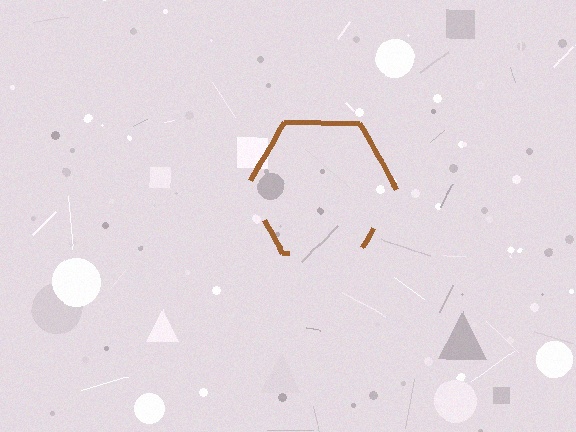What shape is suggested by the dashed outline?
The dashed outline suggests a hexagon.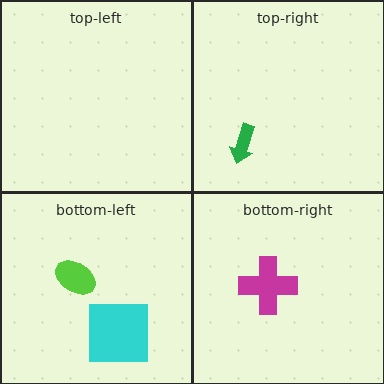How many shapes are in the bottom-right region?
1.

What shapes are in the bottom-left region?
The cyan square, the lime ellipse.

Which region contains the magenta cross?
The bottom-right region.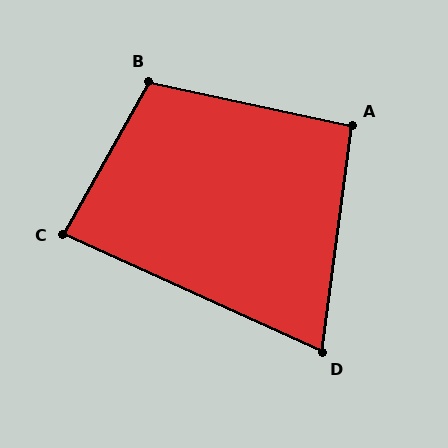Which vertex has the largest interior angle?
B, at approximately 107 degrees.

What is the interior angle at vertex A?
Approximately 95 degrees (approximately right).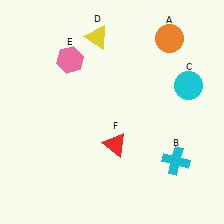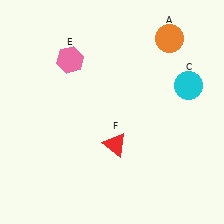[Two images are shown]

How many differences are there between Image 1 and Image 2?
There are 2 differences between the two images.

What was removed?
The cyan cross (B), the yellow triangle (D) were removed in Image 2.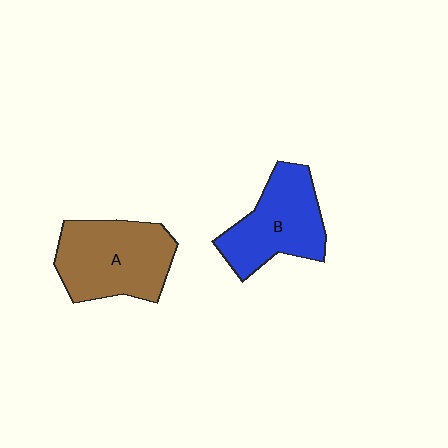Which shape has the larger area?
Shape A (brown).